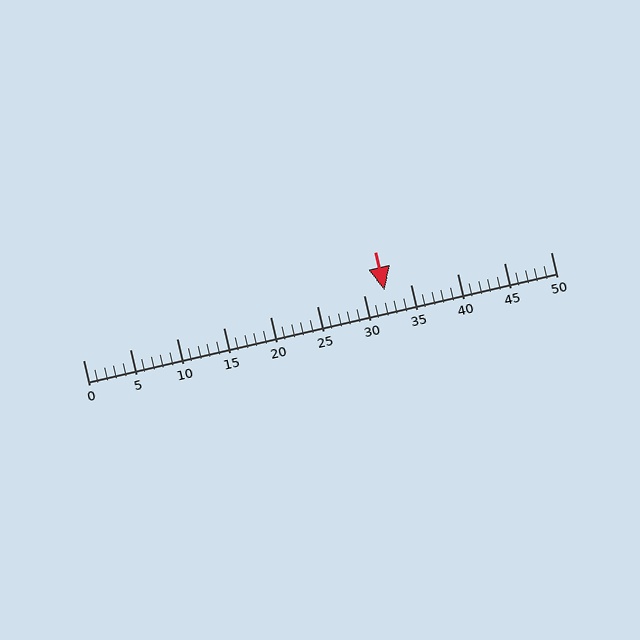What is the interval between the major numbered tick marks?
The major tick marks are spaced 5 units apart.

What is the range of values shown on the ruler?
The ruler shows values from 0 to 50.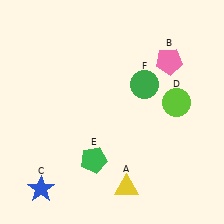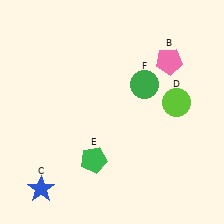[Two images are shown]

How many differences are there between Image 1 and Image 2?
There is 1 difference between the two images.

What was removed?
The yellow triangle (A) was removed in Image 2.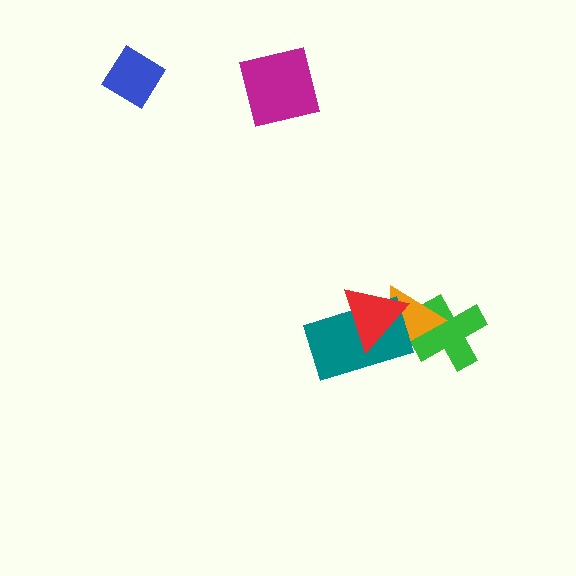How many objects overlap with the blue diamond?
0 objects overlap with the blue diamond.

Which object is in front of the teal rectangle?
The red triangle is in front of the teal rectangle.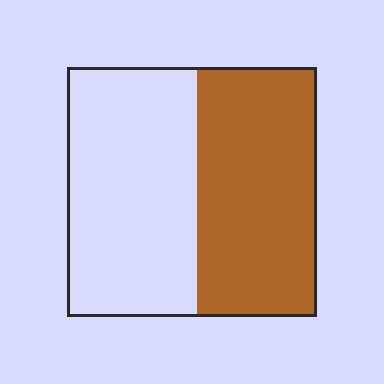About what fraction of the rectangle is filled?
About one half (1/2).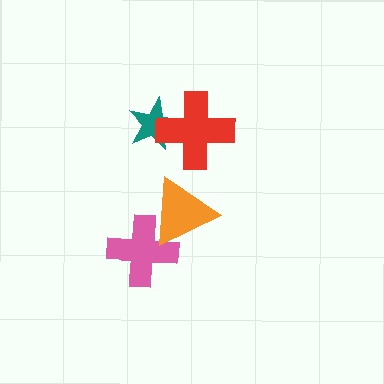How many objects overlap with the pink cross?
1 object overlaps with the pink cross.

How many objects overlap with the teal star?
1 object overlaps with the teal star.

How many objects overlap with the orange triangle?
1 object overlaps with the orange triangle.